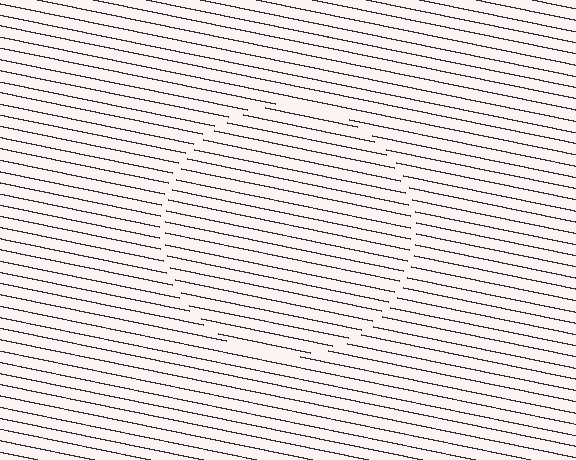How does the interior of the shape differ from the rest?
The interior of the shape contains the same grating, shifted by half a period — the contour is defined by the phase discontinuity where line-ends from the inner and outer gratings abut.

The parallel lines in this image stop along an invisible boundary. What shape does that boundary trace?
An illusory circle. The interior of the shape contains the same grating, shifted by half a period — the contour is defined by the phase discontinuity where line-ends from the inner and outer gratings abut.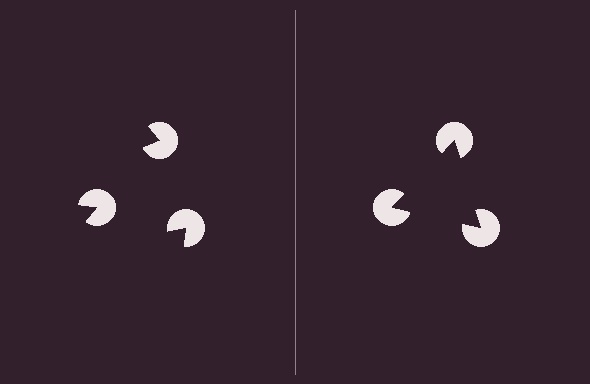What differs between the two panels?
The pac-man discs are positioned identically on both sides; only the wedge orientations differ. On the right they align to a triangle; on the left they are misaligned.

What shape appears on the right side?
An illusory triangle.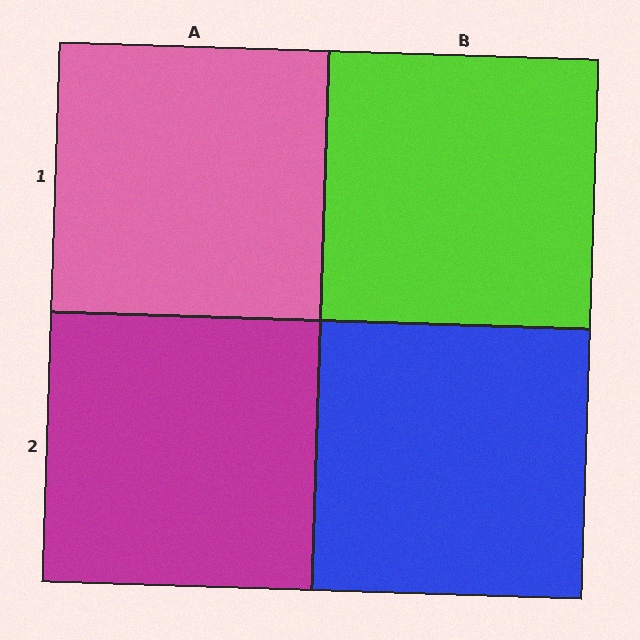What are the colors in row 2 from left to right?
Magenta, blue.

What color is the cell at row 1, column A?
Pink.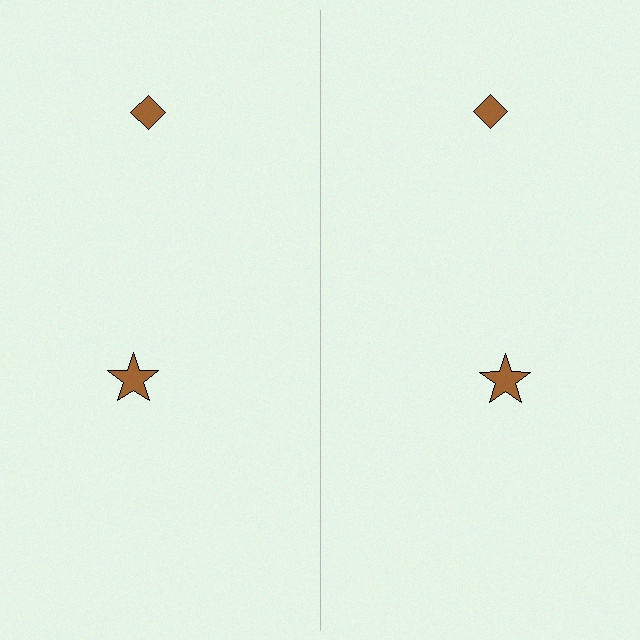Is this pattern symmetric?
Yes, this pattern has bilateral (reflection) symmetry.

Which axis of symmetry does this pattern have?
The pattern has a vertical axis of symmetry running through the center of the image.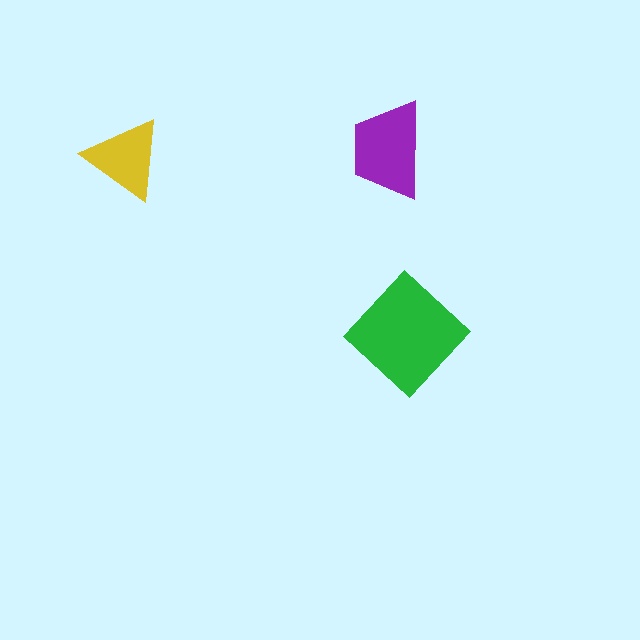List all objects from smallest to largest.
The yellow triangle, the purple trapezoid, the green diamond.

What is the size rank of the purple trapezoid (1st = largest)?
2nd.